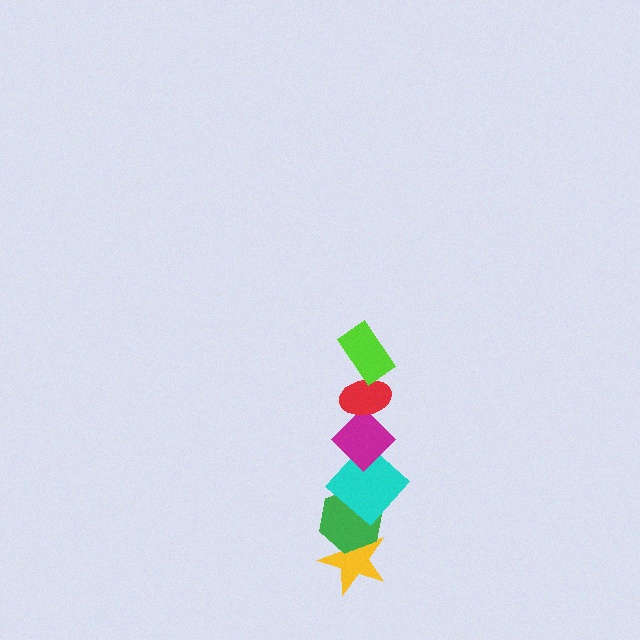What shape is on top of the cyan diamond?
The magenta diamond is on top of the cyan diamond.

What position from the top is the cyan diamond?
The cyan diamond is 4th from the top.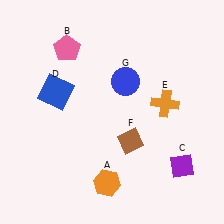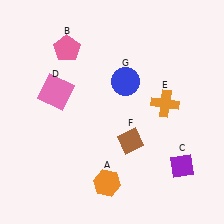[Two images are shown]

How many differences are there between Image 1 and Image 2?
There is 1 difference between the two images.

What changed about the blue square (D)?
In Image 1, D is blue. In Image 2, it changed to pink.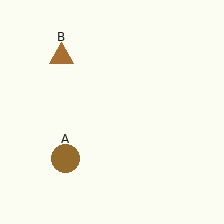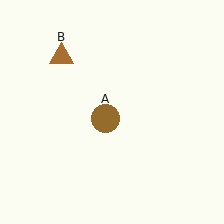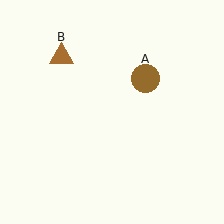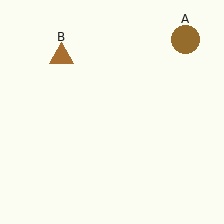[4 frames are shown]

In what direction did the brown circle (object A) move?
The brown circle (object A) moved up and to the right.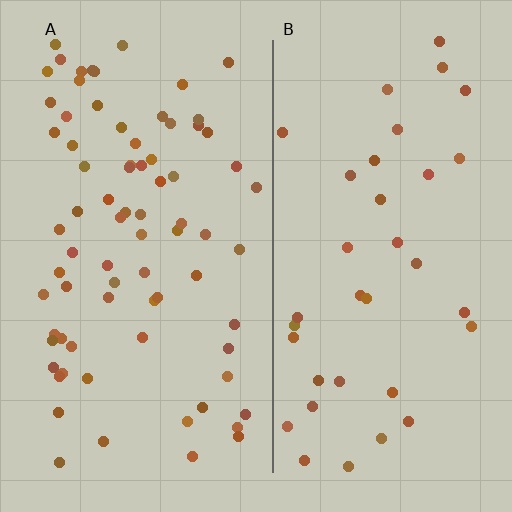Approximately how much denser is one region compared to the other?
Approximately 2.1× — region A over region B.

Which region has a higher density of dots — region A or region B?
A (the left).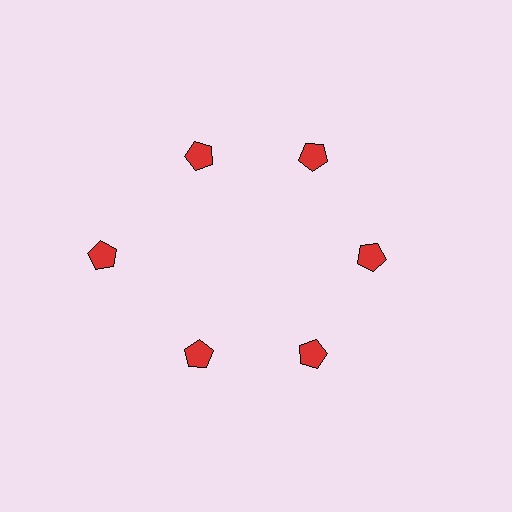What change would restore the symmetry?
The symmetry would be restored by moving it inward, back onto the ring so that all 6 pentagons sit at equal angles and equal distance from the center.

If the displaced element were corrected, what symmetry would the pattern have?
It would have 6-fold rotational symmetry — the pattern would map onto itself every 60 degrees.